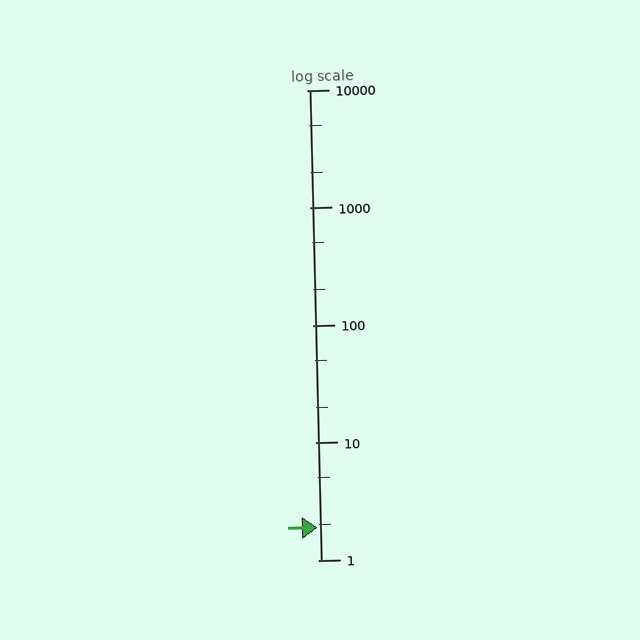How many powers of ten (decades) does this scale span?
The scale spans 4 decades, from 1 to 10000.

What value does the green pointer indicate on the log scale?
The pointer indicates approximately 1.9.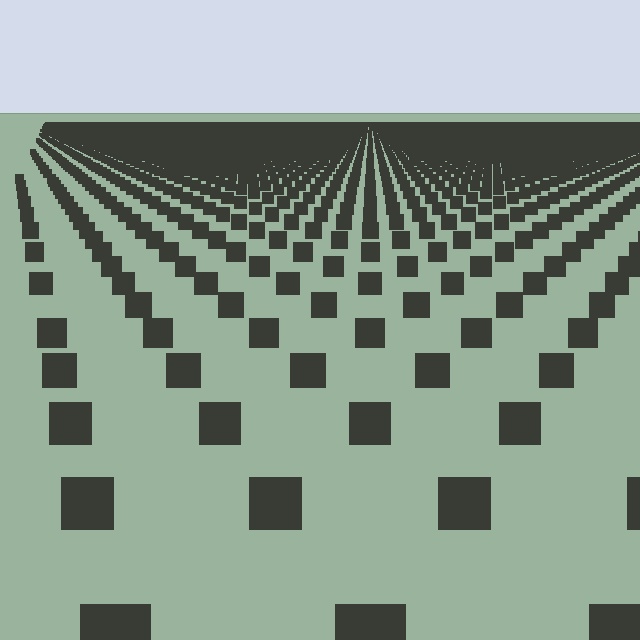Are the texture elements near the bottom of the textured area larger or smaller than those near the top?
Larger. Near the bottom, elements are closer to the viewer and appear at a bigger on-screen size.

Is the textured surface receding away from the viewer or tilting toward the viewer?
The surface is receding away from the viewer. Texture elements get smaller and denser toward the top.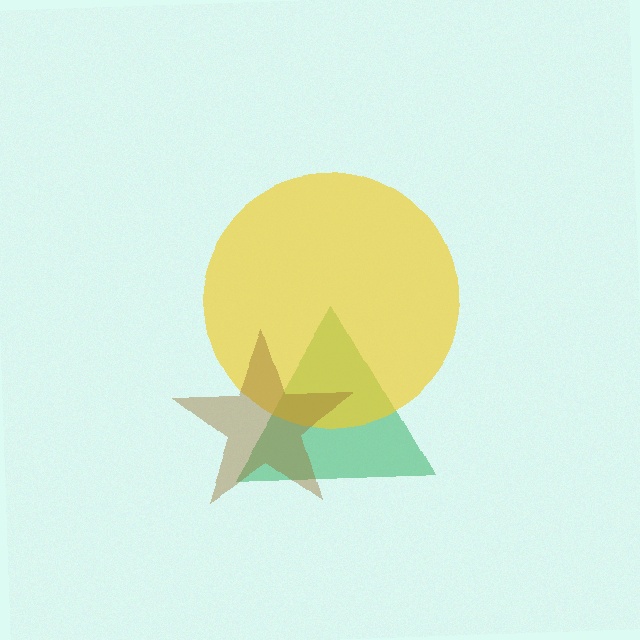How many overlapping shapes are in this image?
There are 3 overlapping shapes in the image.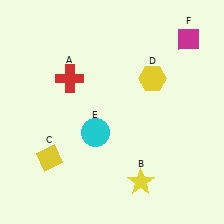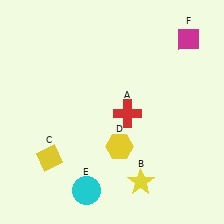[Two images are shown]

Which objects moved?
The objects that moved are: the red cross (A), the yellow hexagon (D), the cyan circle (E).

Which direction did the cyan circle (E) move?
The cyan circle (E) moved down.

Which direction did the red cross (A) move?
The red cross (A) moved right.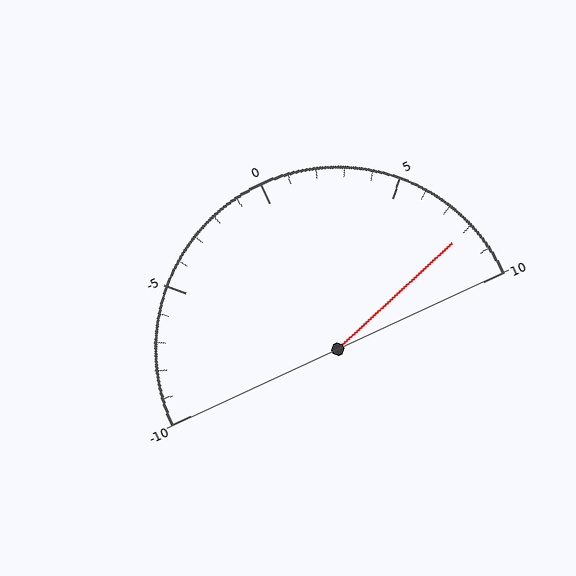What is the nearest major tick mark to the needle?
The nearest major tick mark is 10.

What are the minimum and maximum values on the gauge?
The gauge ranges from -10 to 10.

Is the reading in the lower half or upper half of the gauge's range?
The reading is in the upper half of the range (-10 to 10).